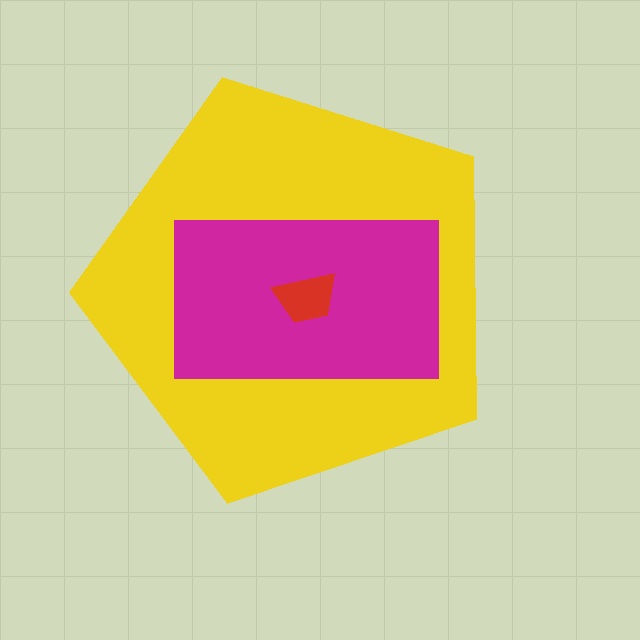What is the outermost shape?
The yellow pentagon.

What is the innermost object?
The red trapezoid.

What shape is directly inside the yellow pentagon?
The magenta rectangle.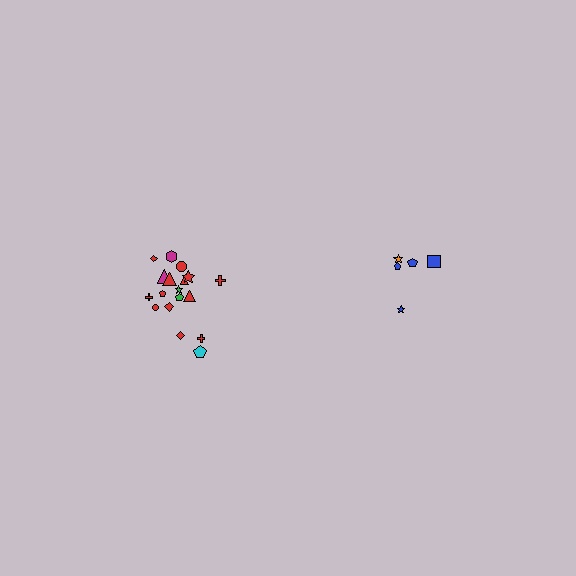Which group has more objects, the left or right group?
The left group.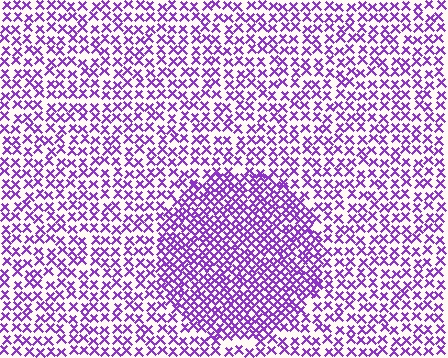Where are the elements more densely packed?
The elements are more densely packed inside the circle boundary.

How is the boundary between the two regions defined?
The boundary is defined by a change in element density (approximately 1.8x ratio). All elements are the same color, size, and shape.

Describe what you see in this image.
The image contains small purple elements arranged at two different densities. A circle-shaped region is visible where the elements are more densely packed than the surrounding area.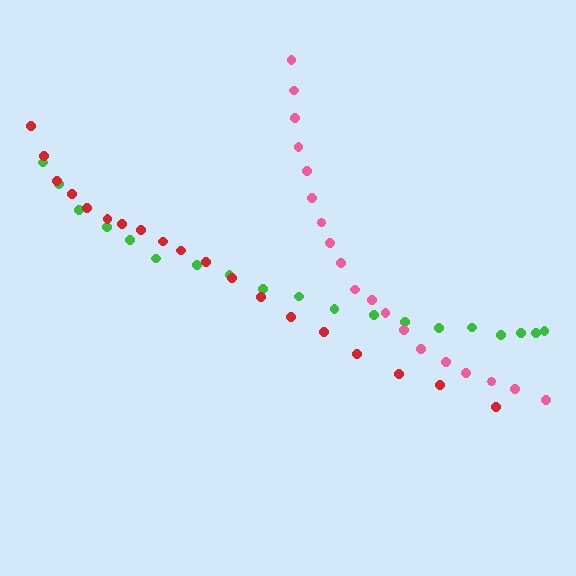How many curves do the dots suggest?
There are 3 distinct paths.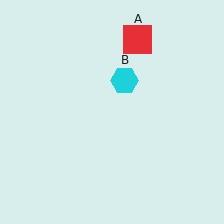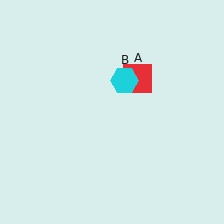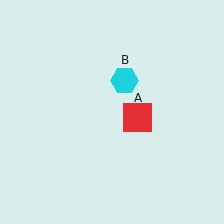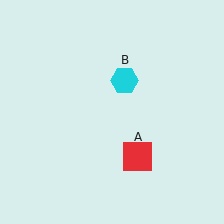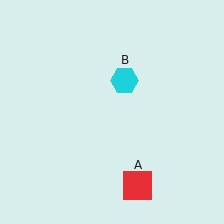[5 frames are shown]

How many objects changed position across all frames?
1 object changed position: red square (object A).